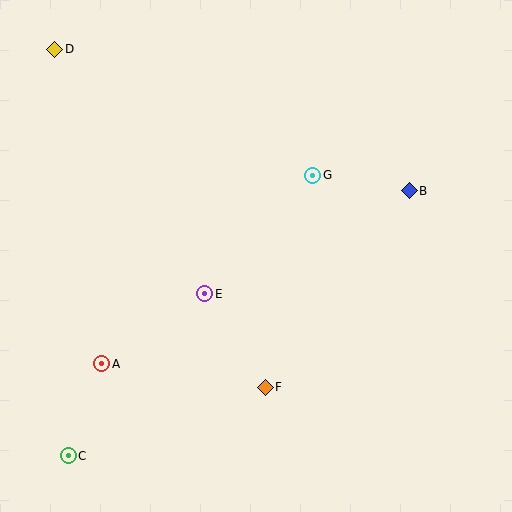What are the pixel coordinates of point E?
Point E is at (205, 294).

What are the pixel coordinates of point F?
Point F is at (265, 387).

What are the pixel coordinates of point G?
Point G is at (313, 175).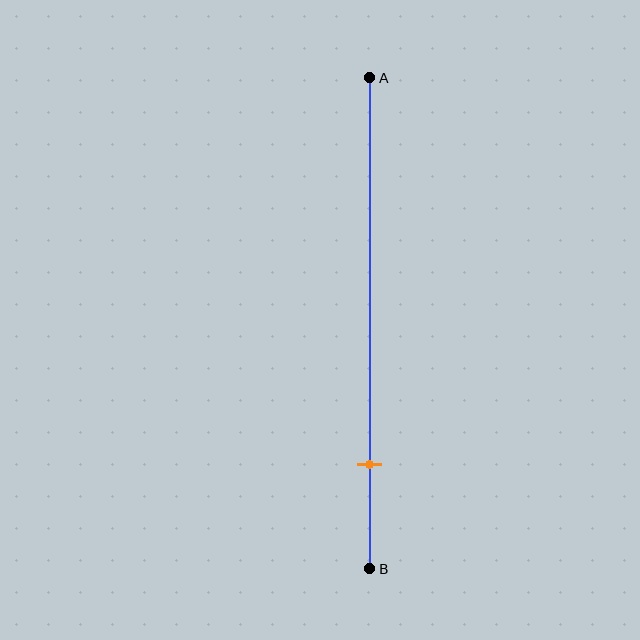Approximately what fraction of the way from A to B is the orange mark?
The orange mark is approximately 80% of the way from A to B.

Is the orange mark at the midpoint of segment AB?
No, the mark is at about 80% from A, not at the 50% midpoint.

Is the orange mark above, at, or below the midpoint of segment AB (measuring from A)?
The orange mark is below the midpoint of segment AB.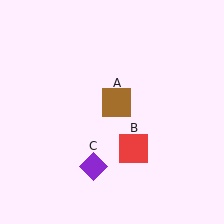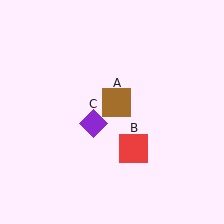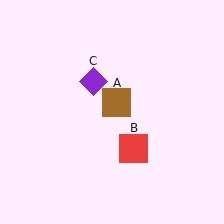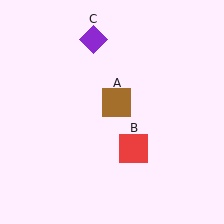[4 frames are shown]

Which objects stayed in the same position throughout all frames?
Brown square (object A) and red square (object B) remained stationary.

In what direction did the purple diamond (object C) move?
The purple diamond (object C) moved up.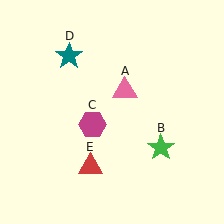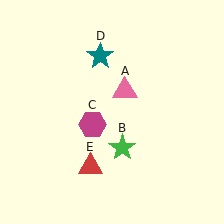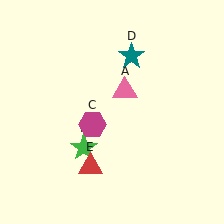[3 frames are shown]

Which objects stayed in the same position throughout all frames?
Pink triangle (object A) and magenta hexagon (object C) and red triangle (object E) remained stationary.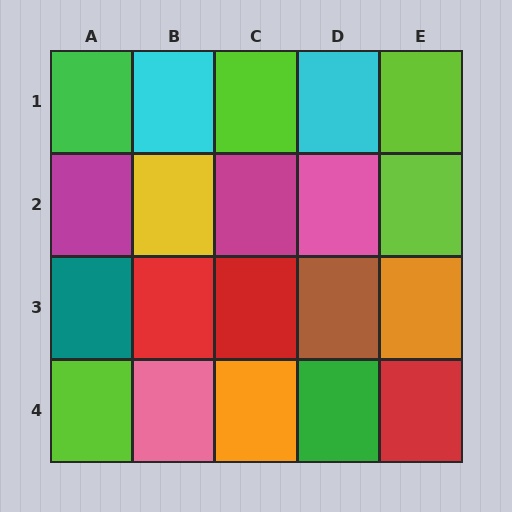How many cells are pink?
2 cells are pink.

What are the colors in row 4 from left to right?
Lime, pink, orange, green, red.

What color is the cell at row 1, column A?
Green.